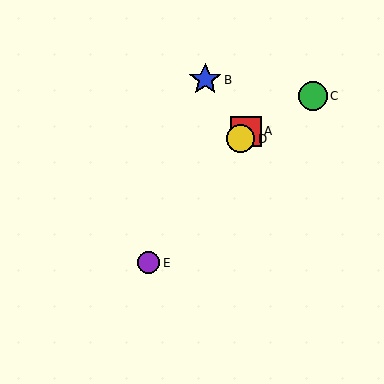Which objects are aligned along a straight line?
Objects A, D, E are aligned along a straight line.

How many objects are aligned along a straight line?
3 objects (A, D, E) are aligned along a straight line.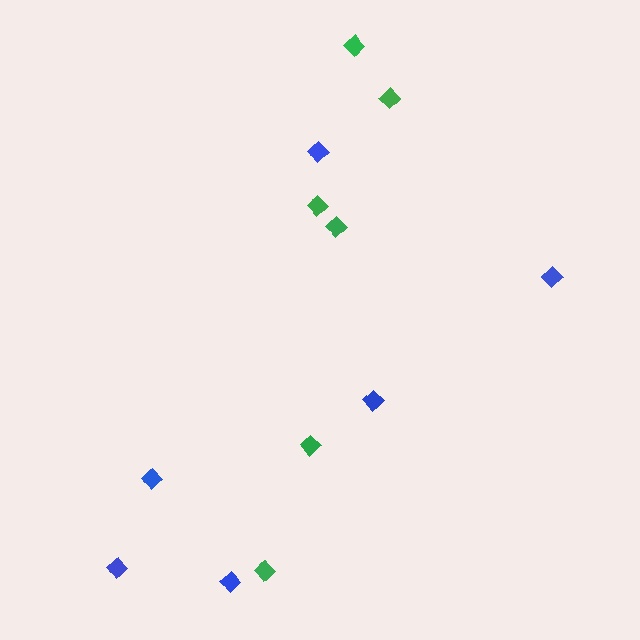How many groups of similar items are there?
There are 2 groups: one group of blue diamonds (6) and one group of green diamonds (6).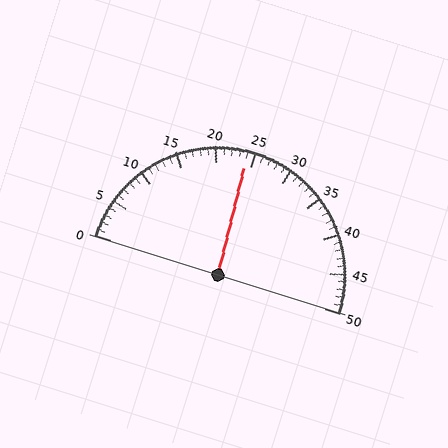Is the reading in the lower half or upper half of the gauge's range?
The reading is in the lower half of the range (0 to 50).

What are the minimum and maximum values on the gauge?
The gauge ranges from 0 to 50.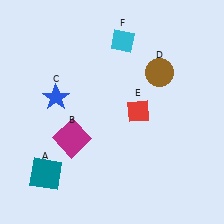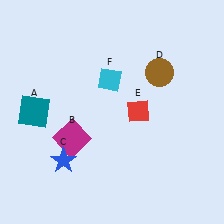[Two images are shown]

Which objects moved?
The objects that moved are: the teal square (A), the blue star (C), the cyan diamond (F).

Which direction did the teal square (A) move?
The teal square (A) moved up.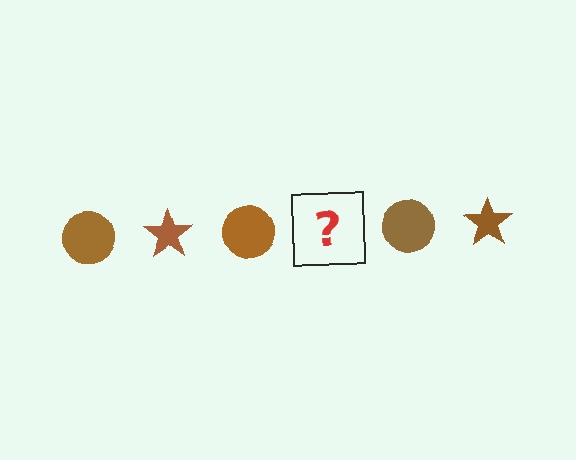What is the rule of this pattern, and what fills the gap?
The rule is that the pattern cycles through circle, star shapes in brown. The gap should be filled with a brown star.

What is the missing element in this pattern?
The missing element is a brown star.